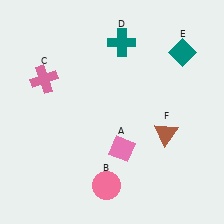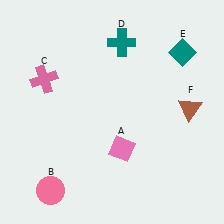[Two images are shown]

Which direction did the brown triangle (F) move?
The brown triangle (F) moved up.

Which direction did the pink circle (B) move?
The pink circle (B) moved left.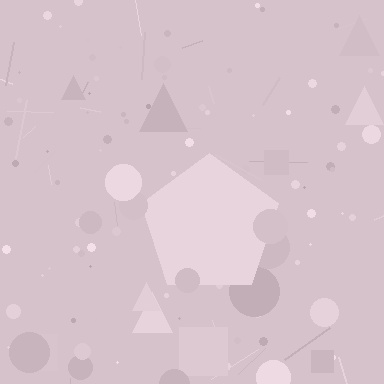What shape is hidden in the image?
A pentagon is hidden in the image.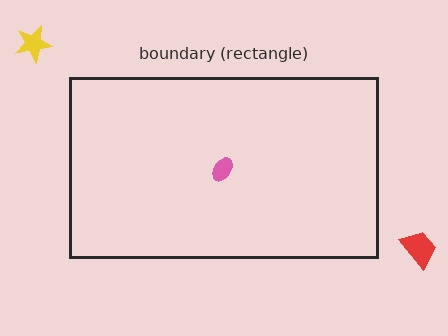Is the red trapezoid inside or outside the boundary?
Outside.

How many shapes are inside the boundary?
1 inside, 2 outside.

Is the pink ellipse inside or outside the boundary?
Inside.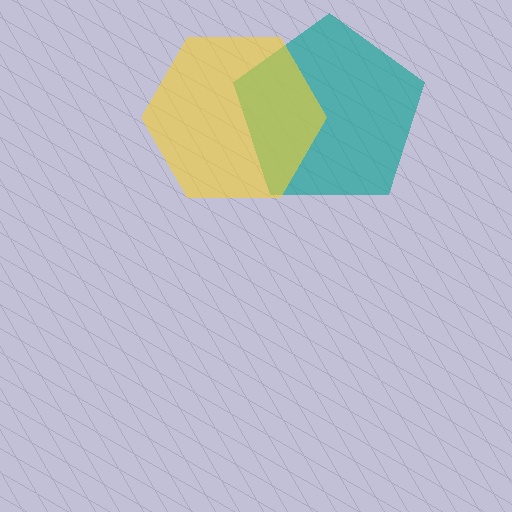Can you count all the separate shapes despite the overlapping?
Yes, there are 2 separate shapes.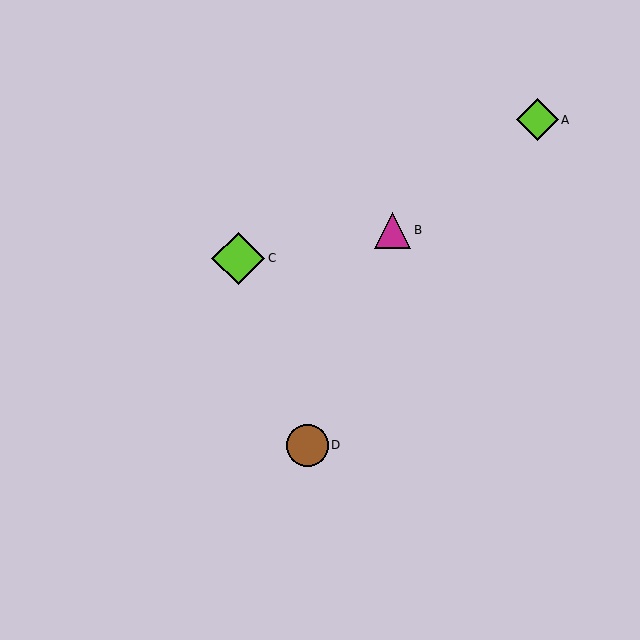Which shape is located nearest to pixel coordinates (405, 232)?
The magenta triangle (labeled B) at (393, 230) is nearest to that location.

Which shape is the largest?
The lime diamond (labeled C) is the largest.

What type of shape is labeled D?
Shape D is a brown circle.